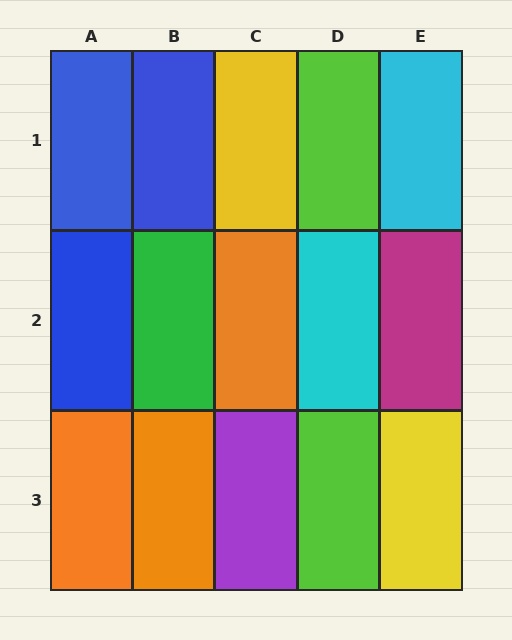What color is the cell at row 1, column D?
Lime.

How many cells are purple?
1 cell is purple.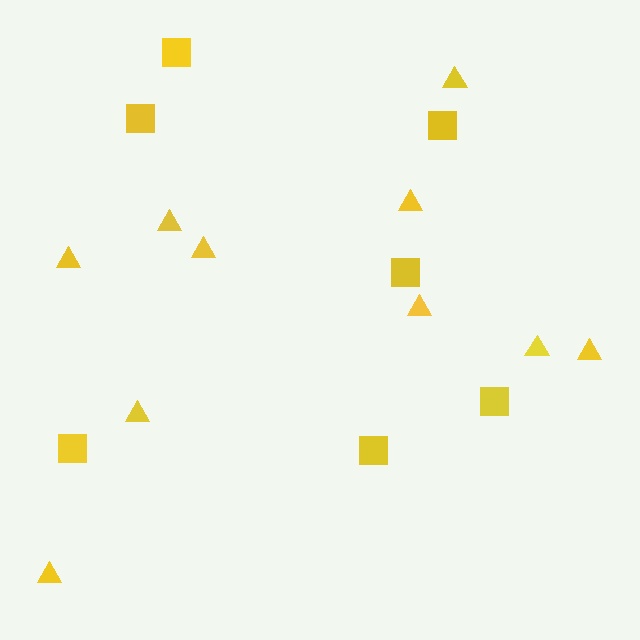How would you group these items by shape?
There are 2 groups: one group of squares (7) and one group of triangles (10).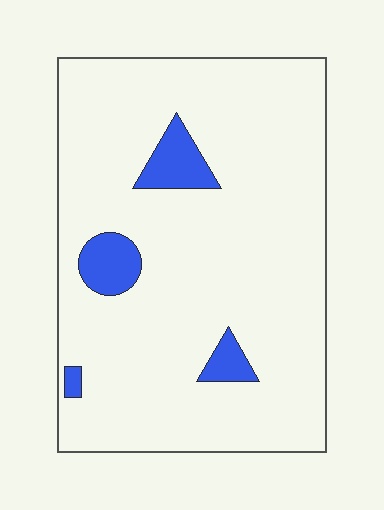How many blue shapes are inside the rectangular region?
4.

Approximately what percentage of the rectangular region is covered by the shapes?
Approximately 10%.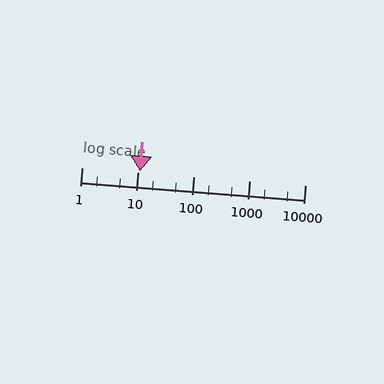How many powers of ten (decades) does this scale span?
The scale spans 4 decades, from 1 to 10000.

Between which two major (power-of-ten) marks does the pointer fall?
The pointer is between 10 and 100.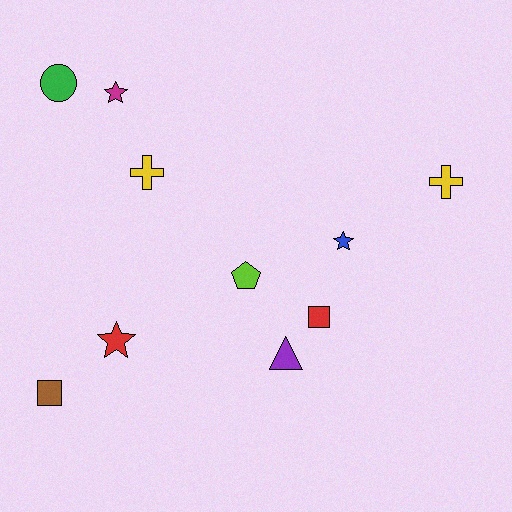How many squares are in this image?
There are 2 squares.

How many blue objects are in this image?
There is 1 blue object.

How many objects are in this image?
There are 10 objects.